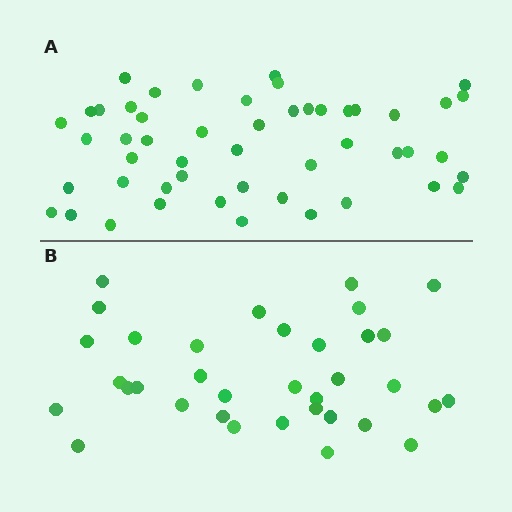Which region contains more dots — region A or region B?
Region A (the top region) has more dots.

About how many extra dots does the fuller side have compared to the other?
Region A has approximately 15 more dots than region B.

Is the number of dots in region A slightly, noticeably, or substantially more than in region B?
Region A has noticeably more, but not dramatically so. The ratio is roughly 1.4 to 1.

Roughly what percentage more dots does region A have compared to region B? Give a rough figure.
About 45% more.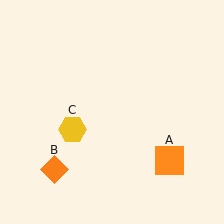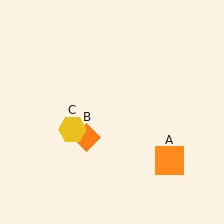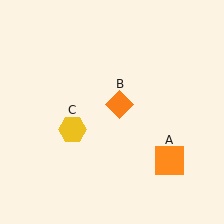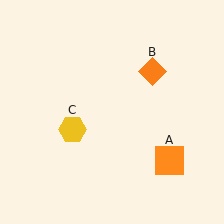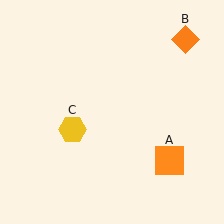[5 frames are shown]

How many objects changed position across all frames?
1 object changed position: orange diamond (object B).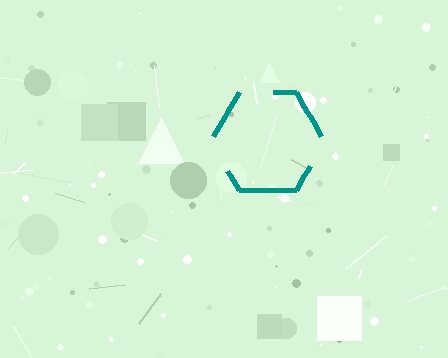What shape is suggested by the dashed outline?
The dashed outline suggests a hexagon.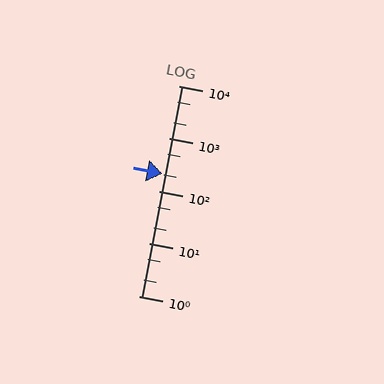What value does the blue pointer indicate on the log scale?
The pointer indicates approximately 210.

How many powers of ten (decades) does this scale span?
The scale spans 4 decades, from 1 to 10000.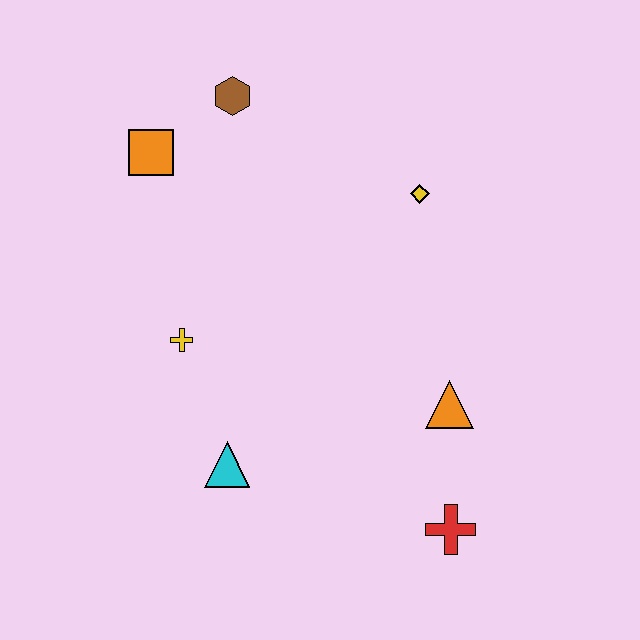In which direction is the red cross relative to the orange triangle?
The red cross is below the orange triangle.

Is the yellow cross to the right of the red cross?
No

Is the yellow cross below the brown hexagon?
Yes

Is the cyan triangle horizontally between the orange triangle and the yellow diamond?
No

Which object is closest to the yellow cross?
The cyan triangle is closest to the yellow cross.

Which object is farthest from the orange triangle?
The orange square is farthest from the orange triangle.